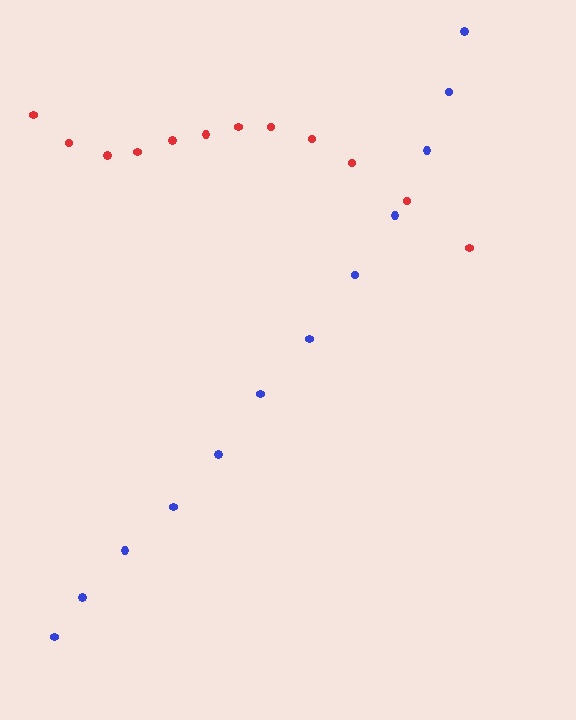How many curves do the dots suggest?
There are 2 distinct paths.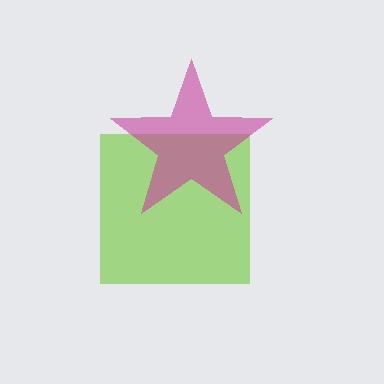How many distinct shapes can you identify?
There are 2 distinct shapes: a lime square, a magenta star.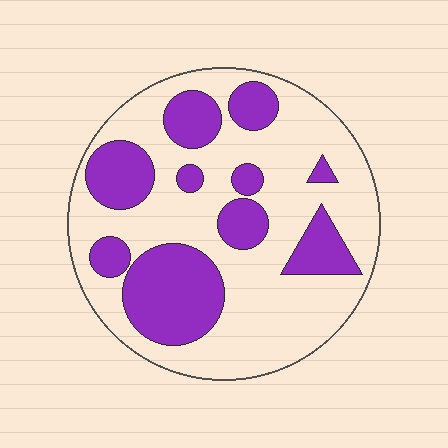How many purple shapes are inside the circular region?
10.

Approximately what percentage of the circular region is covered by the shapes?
Approximately 35%.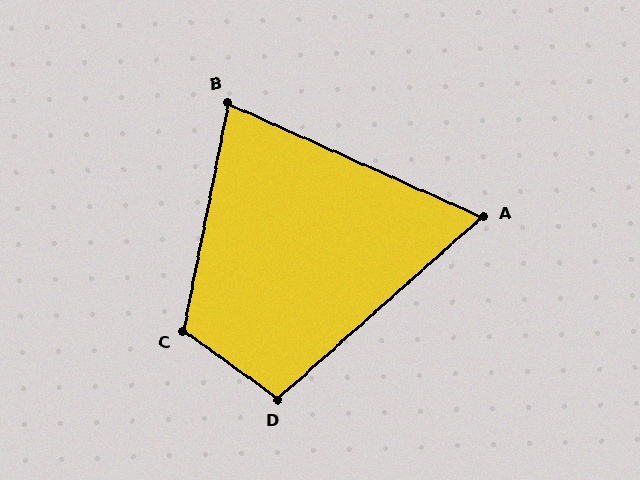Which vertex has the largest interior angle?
C, at approximately 114 degrees.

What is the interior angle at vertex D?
Approximately 103 degrees (obtuse).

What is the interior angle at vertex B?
Approximately 77 degrees (acute).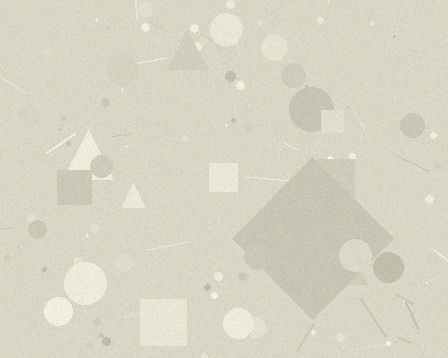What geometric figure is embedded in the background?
A diamond is embedded in the background.